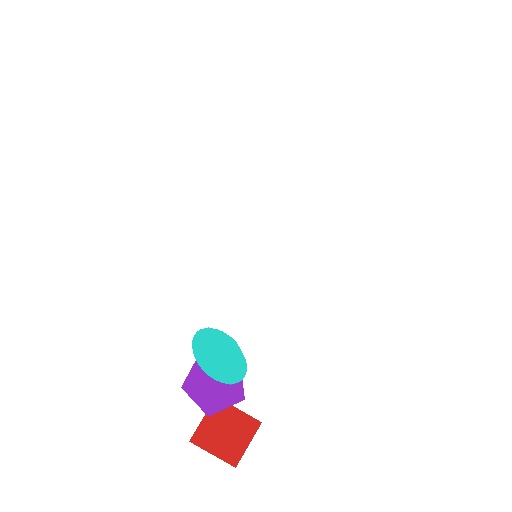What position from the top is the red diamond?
The red diamond is 3rd from the top.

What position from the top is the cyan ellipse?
The cyan ellipse is 1st from the top.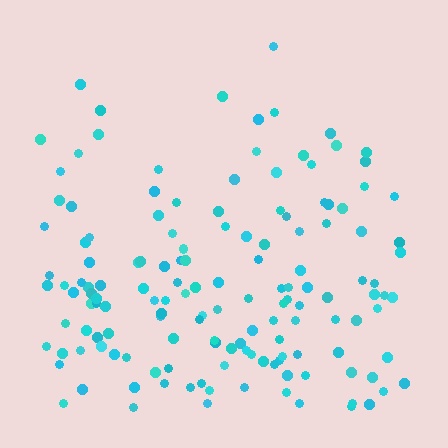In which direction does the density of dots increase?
From top to bottom, with the bottom side densest.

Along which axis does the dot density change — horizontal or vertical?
Vertical.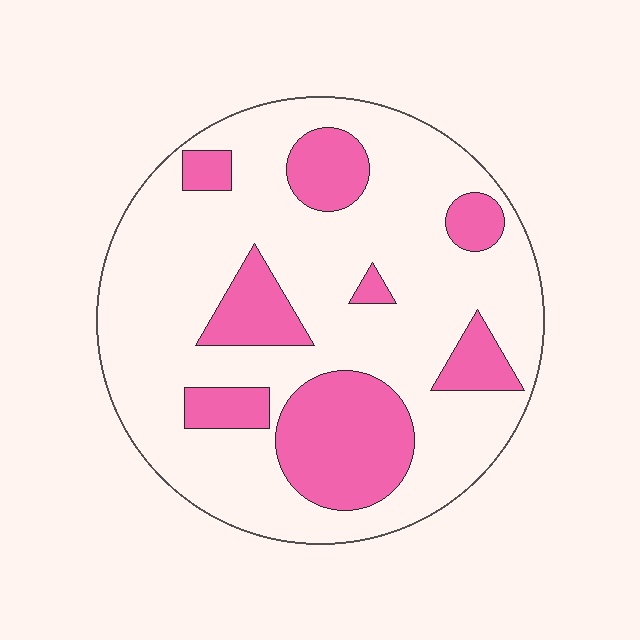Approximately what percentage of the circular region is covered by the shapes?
Approximately 25%.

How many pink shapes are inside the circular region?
8.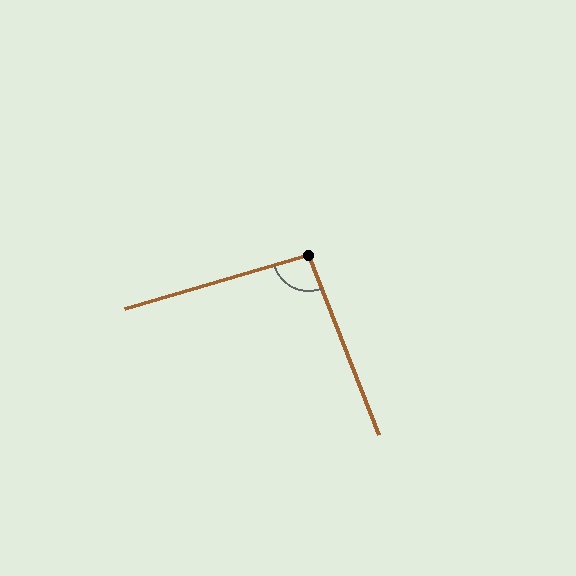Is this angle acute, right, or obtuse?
It is approximately a right angle.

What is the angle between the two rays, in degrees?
Approximately 95 degrees.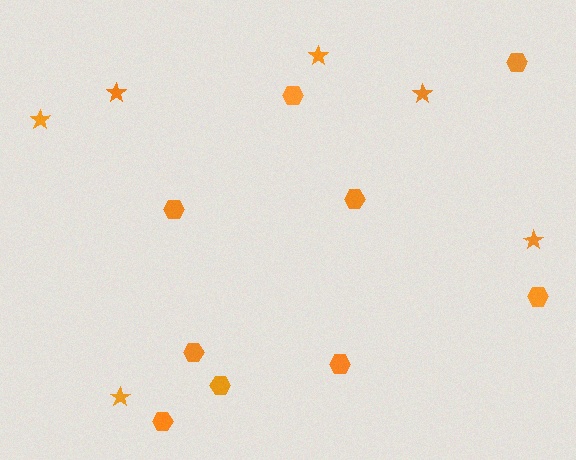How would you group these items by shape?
There are 2 groups: one group of hexagons (9) and one group of stars (6).